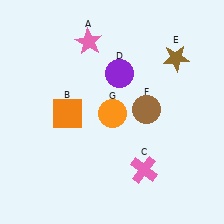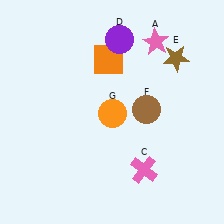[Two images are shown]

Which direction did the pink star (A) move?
The pink star (A) moved right.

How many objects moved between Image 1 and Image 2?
3 objects moved between the two images.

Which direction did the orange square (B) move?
The orange square (B) moved up.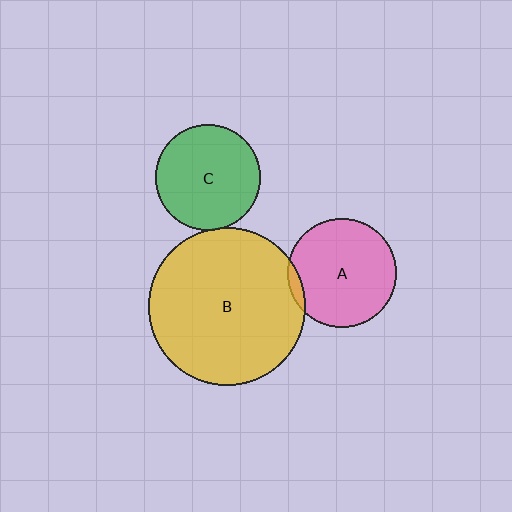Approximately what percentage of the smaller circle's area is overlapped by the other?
Approximately 5%.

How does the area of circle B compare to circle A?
Approximately 2.1 times.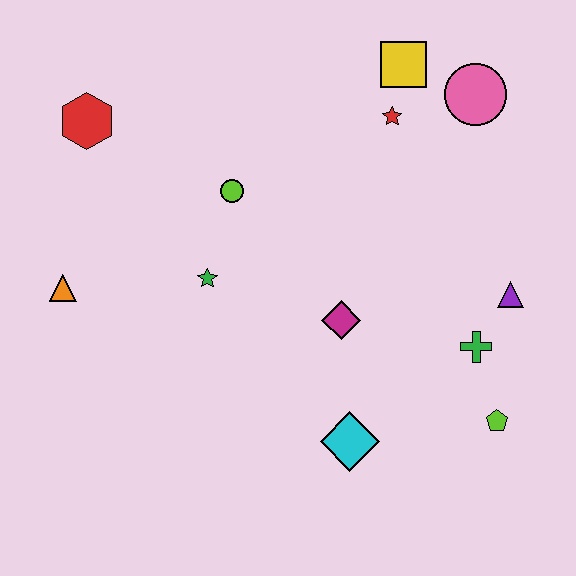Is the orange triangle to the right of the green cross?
No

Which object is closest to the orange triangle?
The green star is closest to the orange triangle.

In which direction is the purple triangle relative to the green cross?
The purple triangle is above the green cross.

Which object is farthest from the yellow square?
The orange triangle is farthest from the yellow square.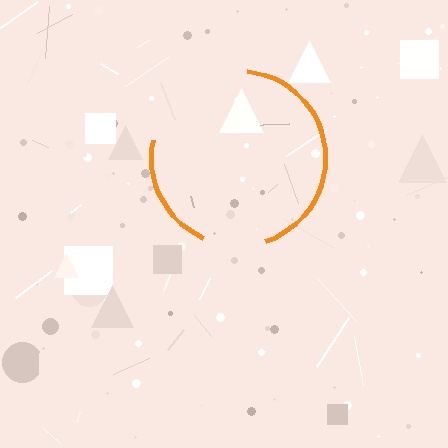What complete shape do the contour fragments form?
The contour fragments form a circle.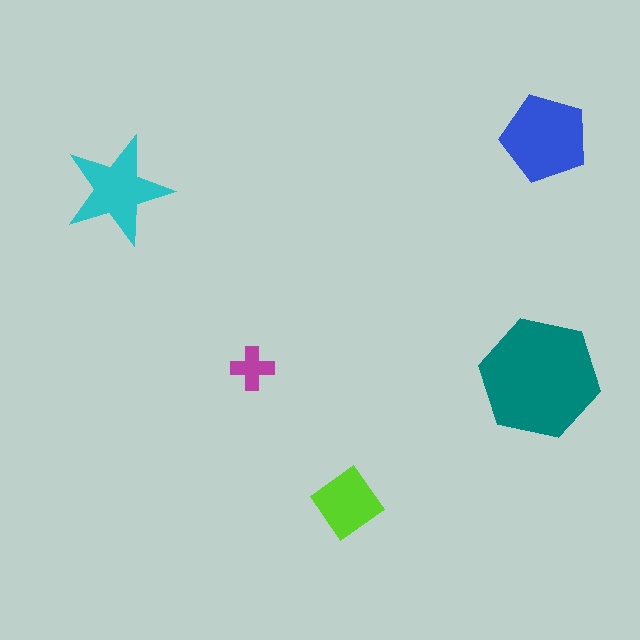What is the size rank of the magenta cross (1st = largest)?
5th.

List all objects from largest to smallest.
The teal hexagon, the blue pentagon, the cyan star, the lime diamond, the magenta cross.